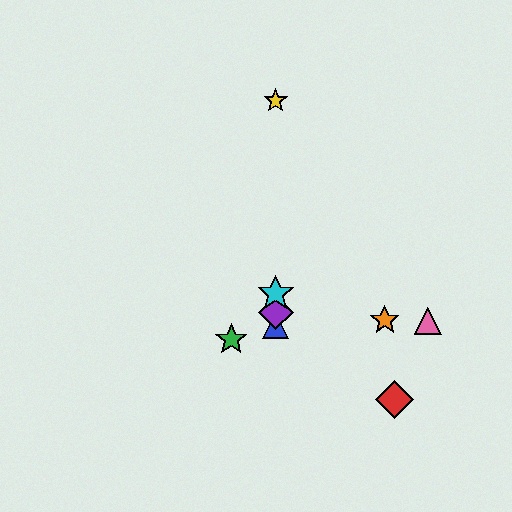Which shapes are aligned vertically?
The blue triangle, the yellow star, the purple diamond, the cyan star are aligned vertically.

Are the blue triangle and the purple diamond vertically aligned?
Yes, both are at x≈276.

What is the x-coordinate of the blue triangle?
The blue triangle is at x≈276.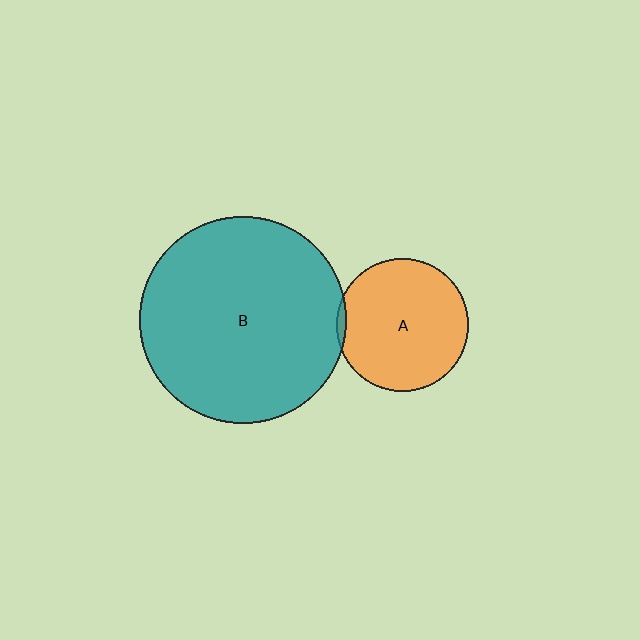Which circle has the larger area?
Circle B (teal).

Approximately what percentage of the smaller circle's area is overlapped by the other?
Approximately 5%.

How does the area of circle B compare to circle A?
Approximately 2.4 times.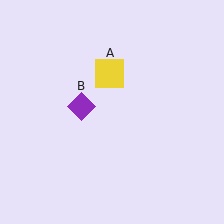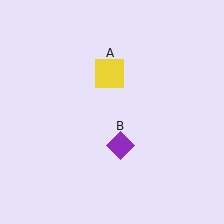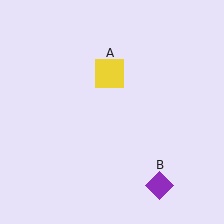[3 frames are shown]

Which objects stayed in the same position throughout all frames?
Yellow square (object A) remained stationary.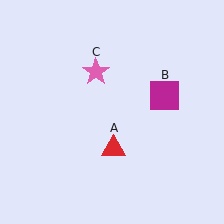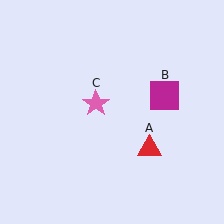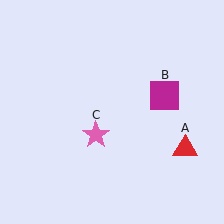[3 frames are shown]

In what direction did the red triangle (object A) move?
The red triangle (object A) moved right.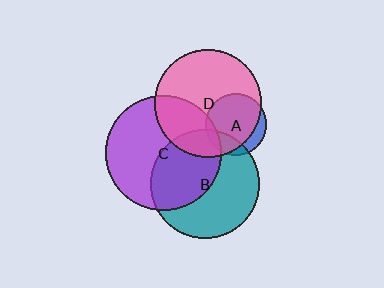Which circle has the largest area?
Circle C (purple).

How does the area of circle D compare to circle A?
Approximately 3.0 times.